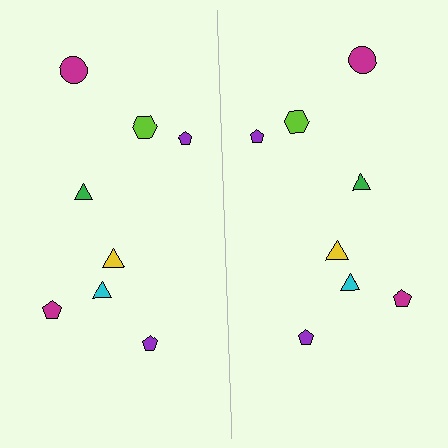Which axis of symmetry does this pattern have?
The pattern has a vertical axis of symmetry running through the center of the image.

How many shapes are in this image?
There are 16 shapes in this image.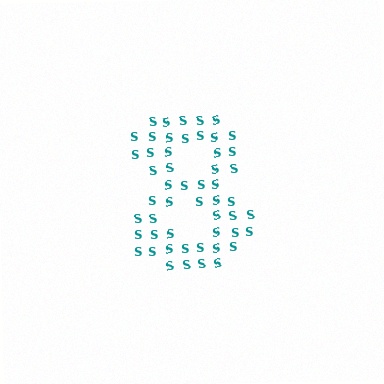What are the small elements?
The small elements are letter S's.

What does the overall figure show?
The overall figure shows the digit 8.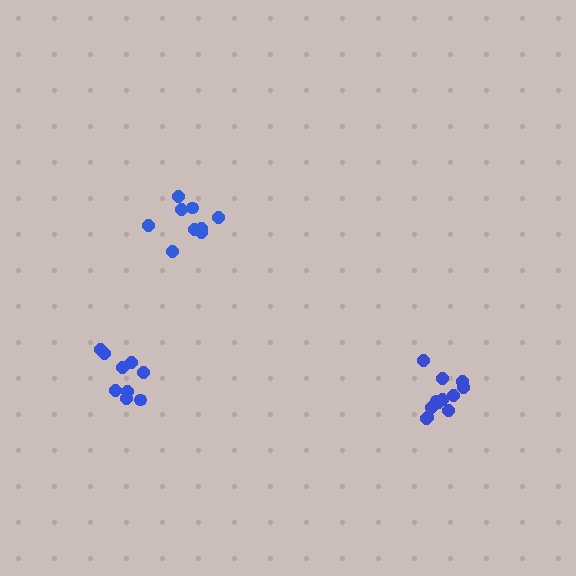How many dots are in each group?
Group 1: 12 dots, Group 2: 9 dots, Group 3: 9 dots (30 total).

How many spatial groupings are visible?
There are 3 spatial groupings.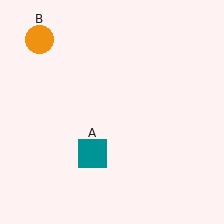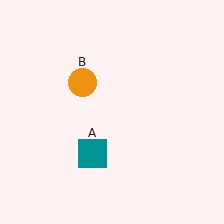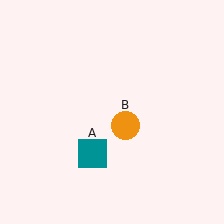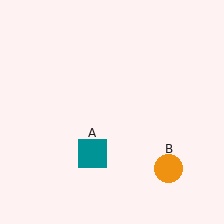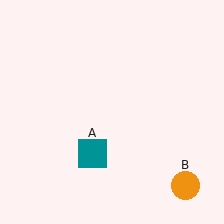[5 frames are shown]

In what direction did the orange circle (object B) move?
The orange circle (object B) moved down and to the right.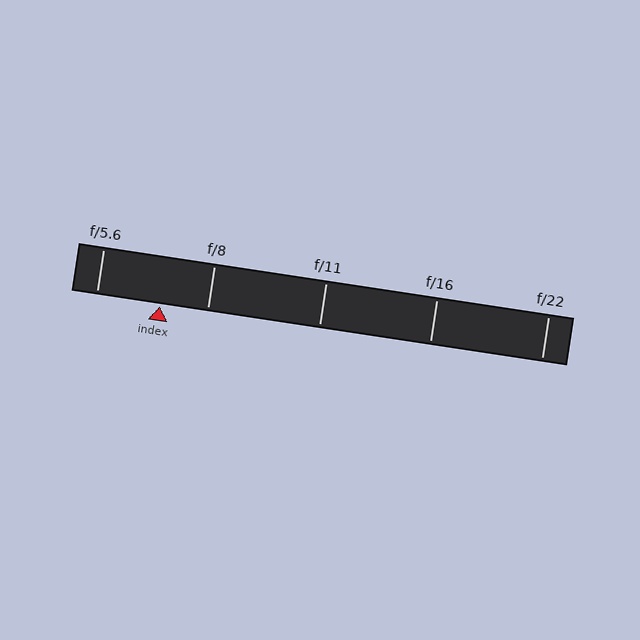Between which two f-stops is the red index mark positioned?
The index mark is between f/5.6 and f/8.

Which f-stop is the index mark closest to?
The index mark is closest to f/8.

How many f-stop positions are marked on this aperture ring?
There are 5 f-stop positions marked.